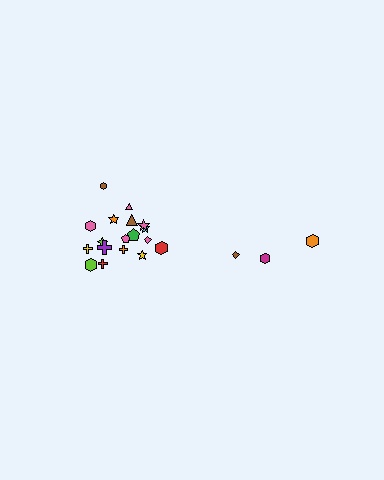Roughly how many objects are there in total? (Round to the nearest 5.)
Roughly 20 objects in total.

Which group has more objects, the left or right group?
The left group.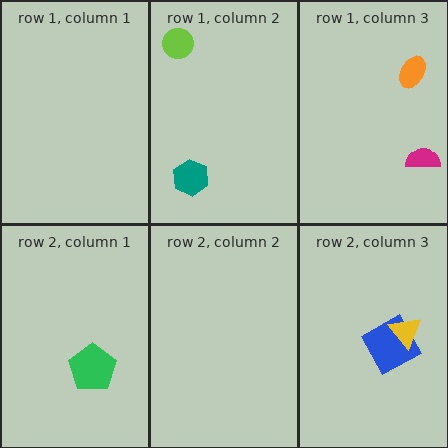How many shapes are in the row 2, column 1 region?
1.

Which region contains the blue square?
The row 2, column 3 region.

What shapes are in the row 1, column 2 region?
The teal hexagon, the lime circle.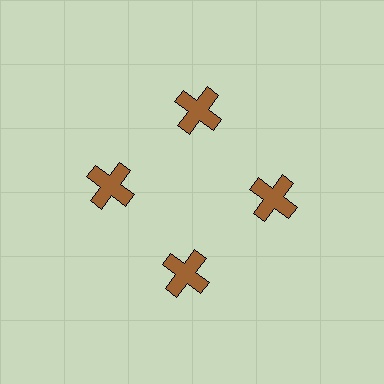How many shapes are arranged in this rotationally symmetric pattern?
There are 4 shapes, arranged in 4 groups of 1.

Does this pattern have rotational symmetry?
Yes, this pattern has 4-fold rotational symmetry. It looks the same after rotating 90 degrees around the center.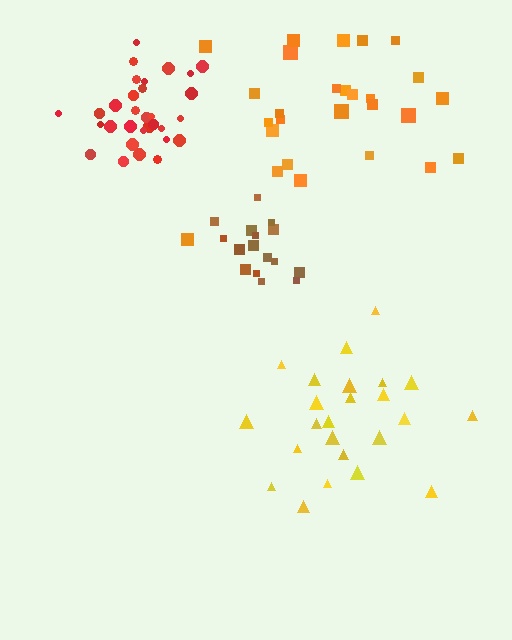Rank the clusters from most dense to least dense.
red, brown, yellow, orange.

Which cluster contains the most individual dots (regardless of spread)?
Red (31).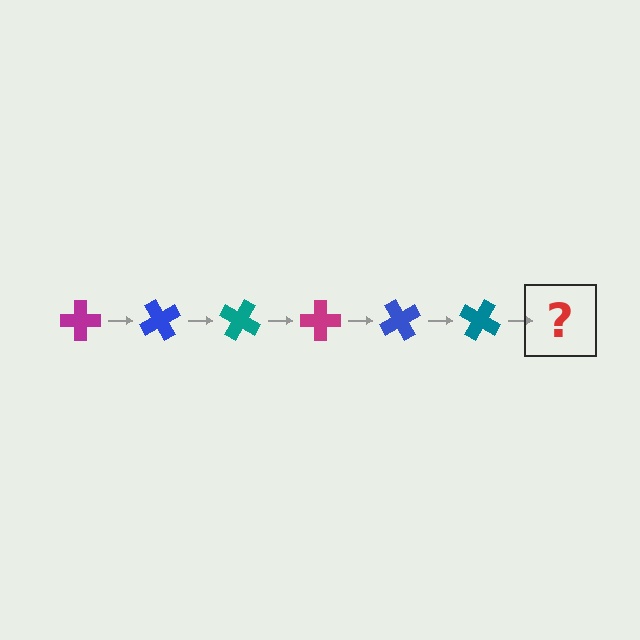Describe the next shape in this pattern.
It should be a magenta cross, rotated 360 degrees from the start.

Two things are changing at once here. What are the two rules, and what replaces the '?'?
The two rules are that it rotates 60 degrees each step and the color cycles through magenta, blue, and teal. The '?' should be a magenta cross, rotated 360 degrees from the start.